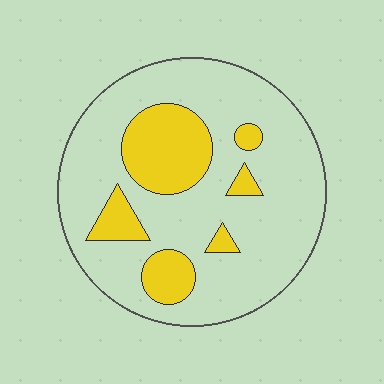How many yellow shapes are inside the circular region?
6.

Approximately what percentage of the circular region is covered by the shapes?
Approximately 25%.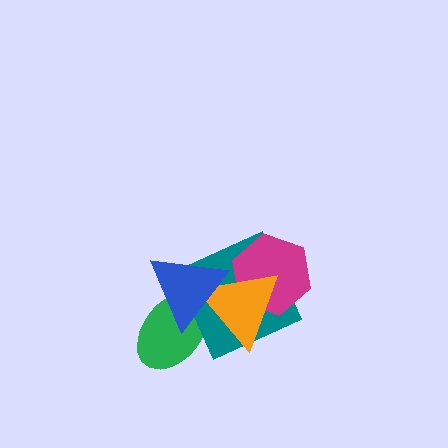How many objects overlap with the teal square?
4 objects overlap with the teal square.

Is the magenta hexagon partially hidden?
Yes, it is partially covered by another shape.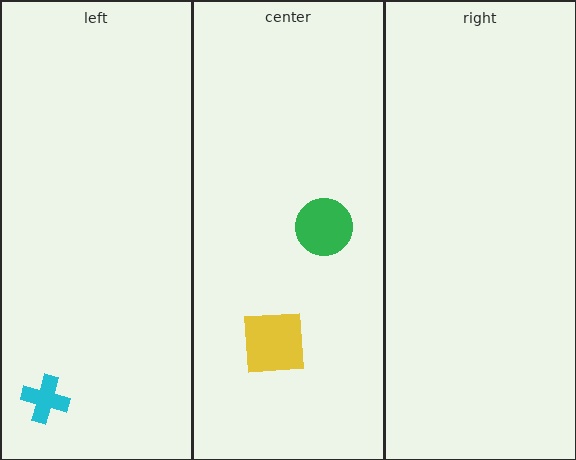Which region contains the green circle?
The center region.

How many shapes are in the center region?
2.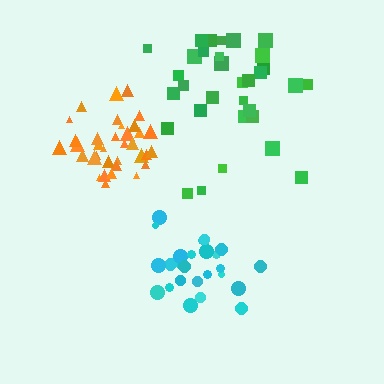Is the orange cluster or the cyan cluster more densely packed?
Orange.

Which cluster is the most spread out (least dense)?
Green.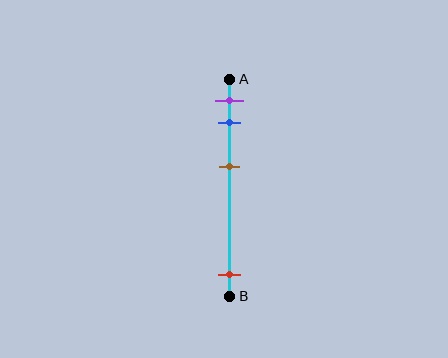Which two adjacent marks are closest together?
The purple and blue marks are the closest adjacent pair.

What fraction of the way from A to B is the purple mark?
The purple mark is approximately 10% (0.1) of the way from A to B.